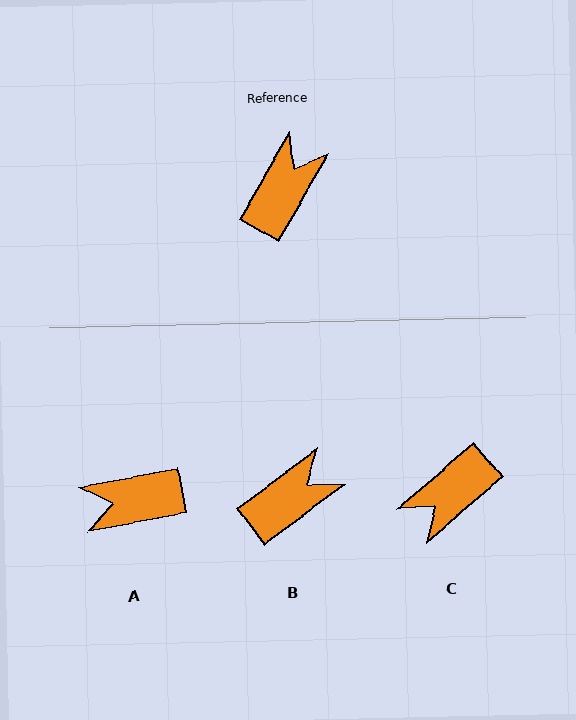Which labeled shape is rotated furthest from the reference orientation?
C, about 161 degrees away.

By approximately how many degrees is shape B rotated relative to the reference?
Approximately 24 degrees clockwise.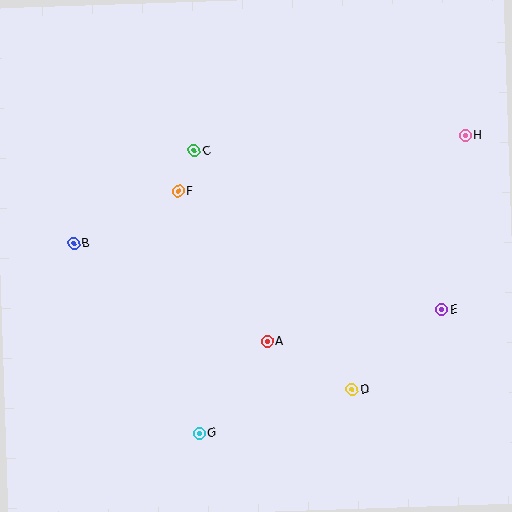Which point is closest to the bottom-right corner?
Point D is closest to the bottom-right corner.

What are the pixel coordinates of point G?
Point G is at (199, 433).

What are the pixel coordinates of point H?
Point H is at (465, 135).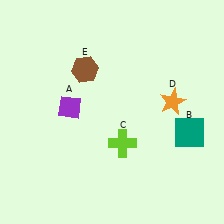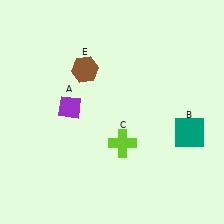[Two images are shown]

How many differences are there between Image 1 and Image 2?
There is 1 difference between the two images.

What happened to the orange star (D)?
The orange star (D) was removed in Image 2. It was in the top-right area of Image 1.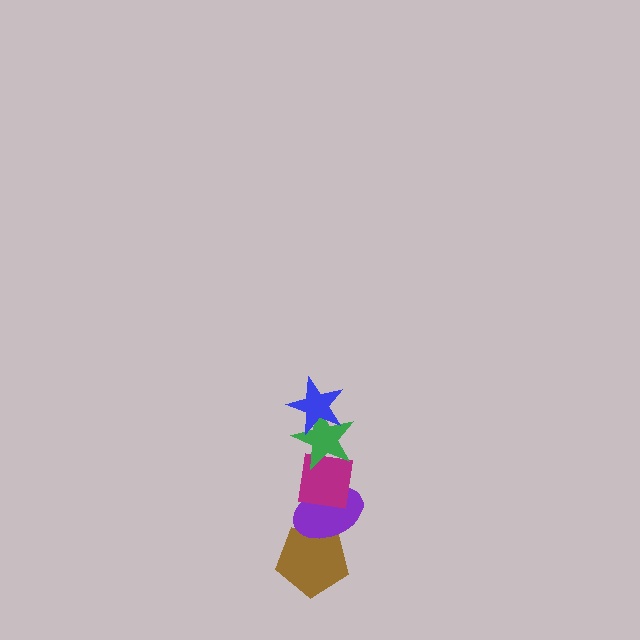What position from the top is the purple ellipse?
The purple ellipse is 4th from the top.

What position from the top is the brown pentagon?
The brown pentagon is 5th from the top.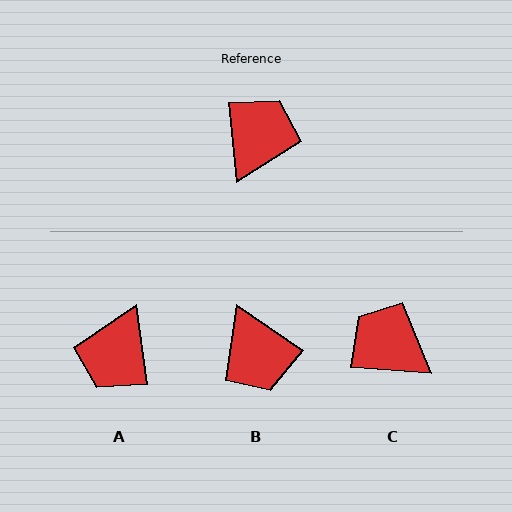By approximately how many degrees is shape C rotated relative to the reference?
Approximately 80 degrees counter-clockwise.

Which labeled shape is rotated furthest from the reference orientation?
A, about 178 degrees away.